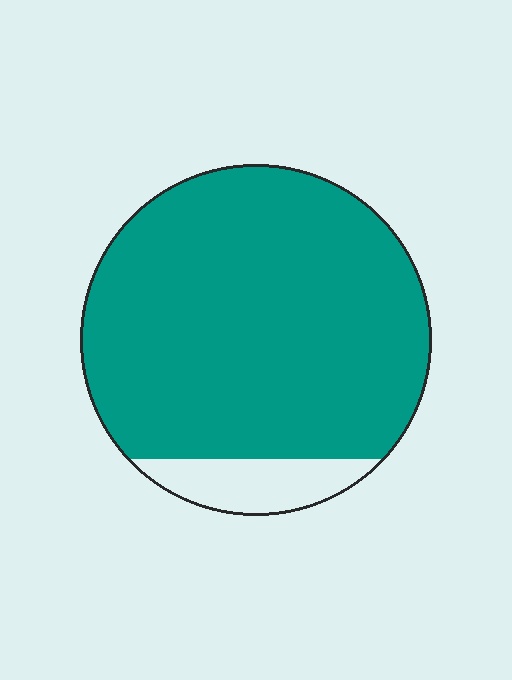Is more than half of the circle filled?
Yes.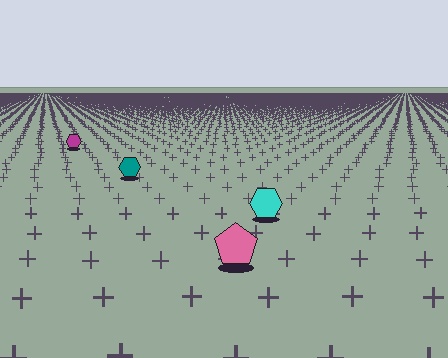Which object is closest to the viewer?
The pink pentagon is closest. The texture marks near it are larger and more spread out.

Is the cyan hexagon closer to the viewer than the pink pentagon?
No. The pink pentagon is closer — you can tell from the texture gradient: the ground texture is coarser near it.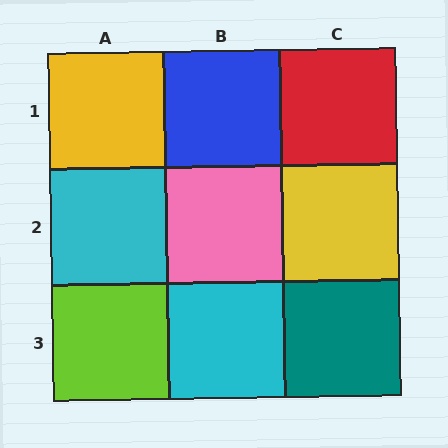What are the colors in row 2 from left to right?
Cyan, pink, yellow.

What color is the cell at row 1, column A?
Yellow.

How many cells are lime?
1 cell is lime.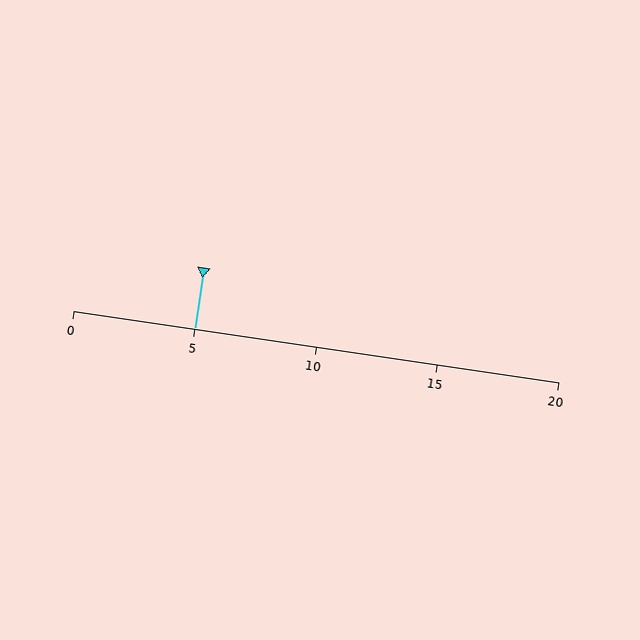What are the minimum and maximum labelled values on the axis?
The axis runs from 0 to 20.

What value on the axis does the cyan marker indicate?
The marker indicates approximately 5.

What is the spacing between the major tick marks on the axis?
The major ticks are spaced 5 apart.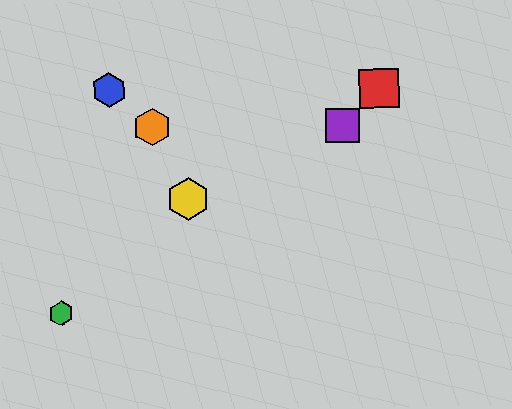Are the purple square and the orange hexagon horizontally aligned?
Yes, both are at y≈125.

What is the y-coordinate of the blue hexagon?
The blue hexagon is at y≈90.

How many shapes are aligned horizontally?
2 shapes (the purple square, the orange hexagon) are aligned horizontally.